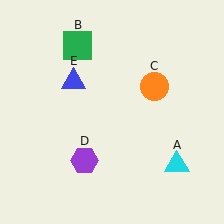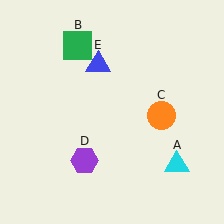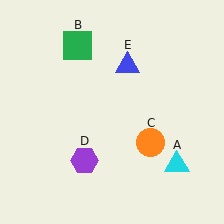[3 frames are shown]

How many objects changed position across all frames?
2 objects changed position: orange circle (object C), blue triangle (object E).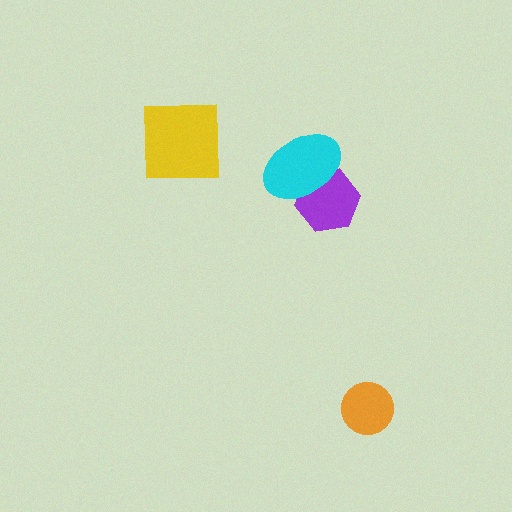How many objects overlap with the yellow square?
0 objects overlap with the yellow square.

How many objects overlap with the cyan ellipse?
1 object overlaps with the cyan ellipse.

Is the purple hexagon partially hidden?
Yes, it is partially covered by another shape.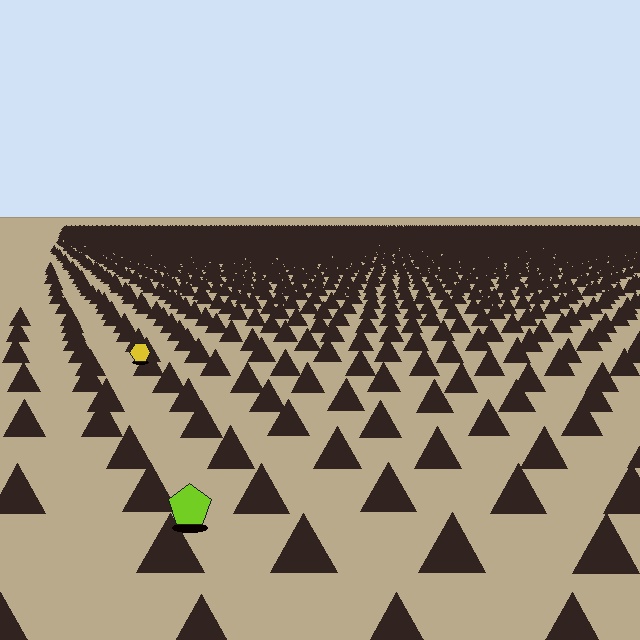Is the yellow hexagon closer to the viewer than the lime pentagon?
No. The lime pentagon is closer — you can tell from the texture gradient: the ground texture is coarser near it.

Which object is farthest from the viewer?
The yellow hexagon is farthest from the viewer. It appears smaller and the ground texture around it is denser.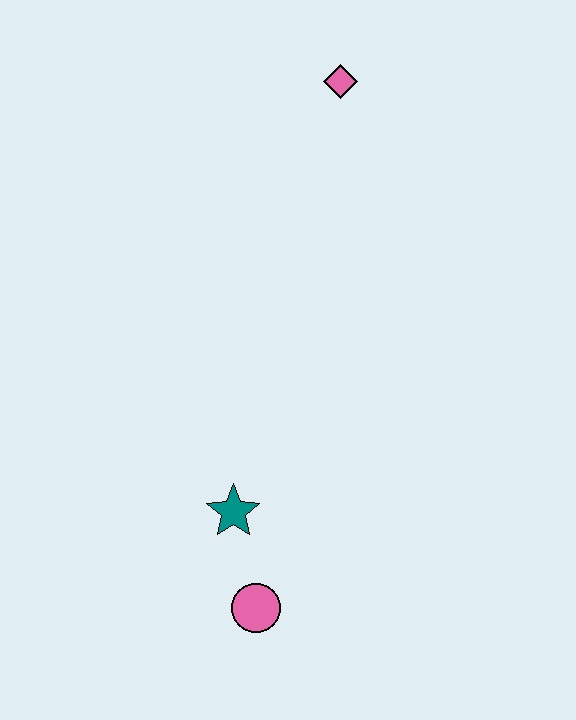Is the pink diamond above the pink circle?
Yes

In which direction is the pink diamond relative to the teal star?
The pink diamond is above the teal star.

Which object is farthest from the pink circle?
The pink diamond is farthest from the pink circle.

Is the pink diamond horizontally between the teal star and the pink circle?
No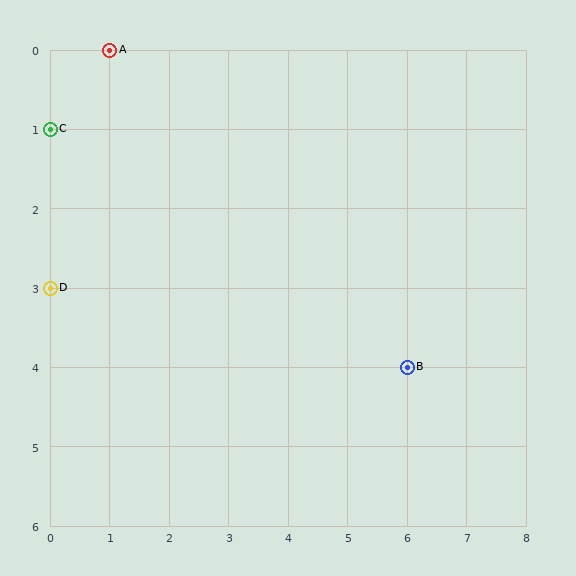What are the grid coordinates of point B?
Point B is at grid coordinates (6, 4).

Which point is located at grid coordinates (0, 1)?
Point C is at (0, 1).